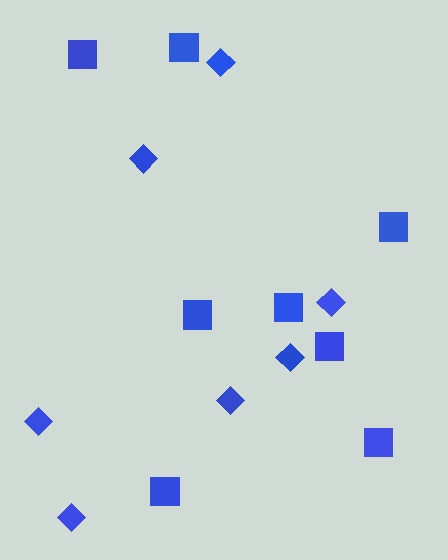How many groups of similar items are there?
There are 2 groups: one group of diamonds (7) and one group of squares (8).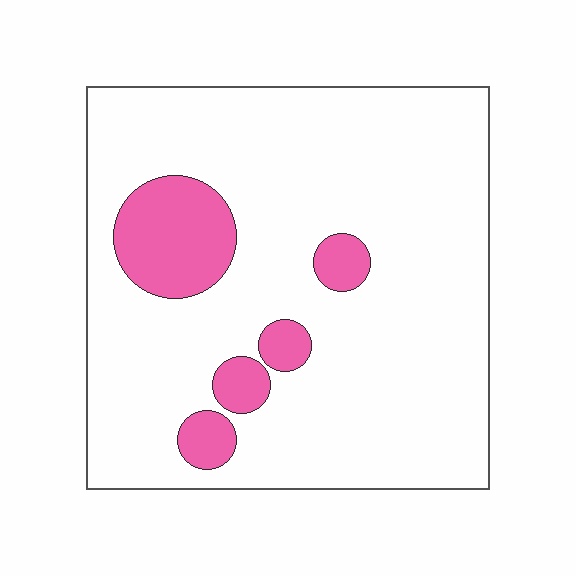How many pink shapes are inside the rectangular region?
5.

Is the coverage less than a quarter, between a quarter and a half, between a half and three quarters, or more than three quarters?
Less than a quarter.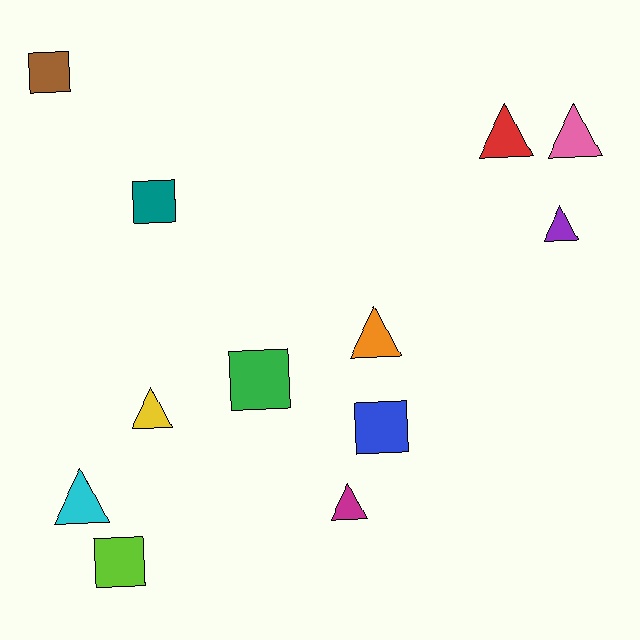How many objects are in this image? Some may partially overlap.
There are 12 objects.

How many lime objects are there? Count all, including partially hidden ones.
There is 1 lime object.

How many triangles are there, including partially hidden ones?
There are 7 triangles.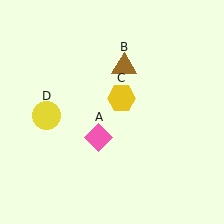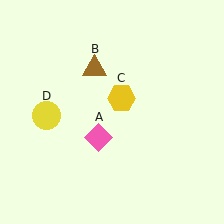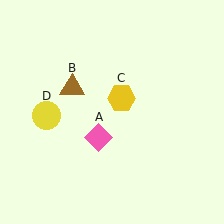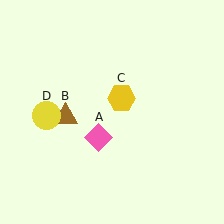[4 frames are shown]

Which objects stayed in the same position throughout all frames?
Pink diamond (object A) and yellow hexagon (object C) and yellow circle (object D) remained stationary.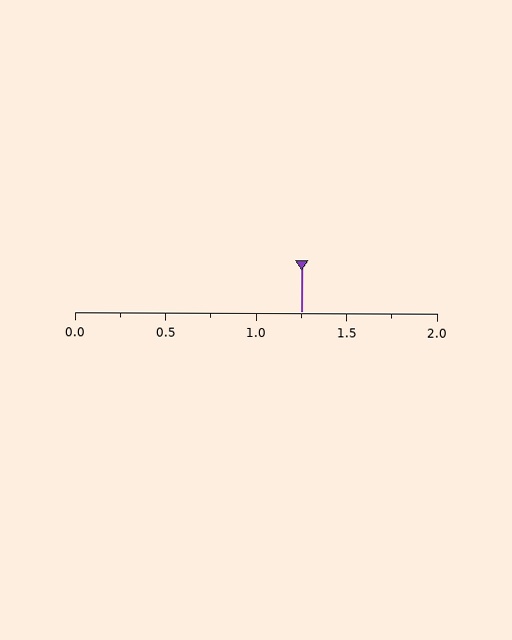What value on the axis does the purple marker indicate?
The marker indicates approximately 1.25.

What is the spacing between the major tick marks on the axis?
The major ticks are spaced 0.5 apart.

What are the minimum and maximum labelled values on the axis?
The axis runs from 0.0 to 2.0.